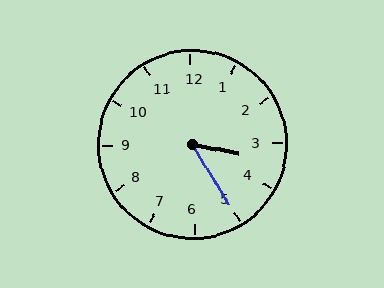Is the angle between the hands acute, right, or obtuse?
It is acute.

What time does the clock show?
3:25.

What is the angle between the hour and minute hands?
Approximately 48 degrees.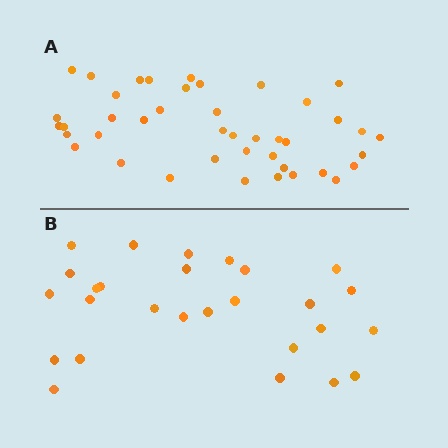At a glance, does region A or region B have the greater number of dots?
Region A (the top region) has more dots.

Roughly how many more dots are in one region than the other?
Region A has approximately 15 more dots than region B.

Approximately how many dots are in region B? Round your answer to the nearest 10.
About 30 dots. (The exact count is 27, which rounds to 30.)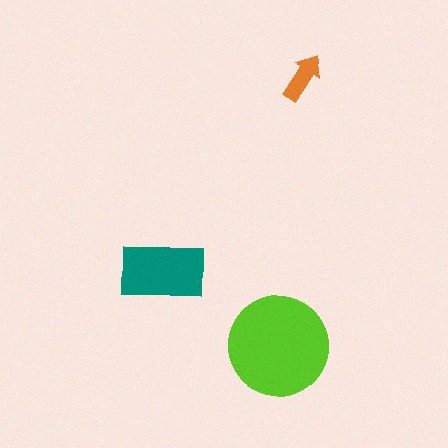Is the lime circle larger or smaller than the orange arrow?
Larger.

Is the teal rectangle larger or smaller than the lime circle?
Smaller.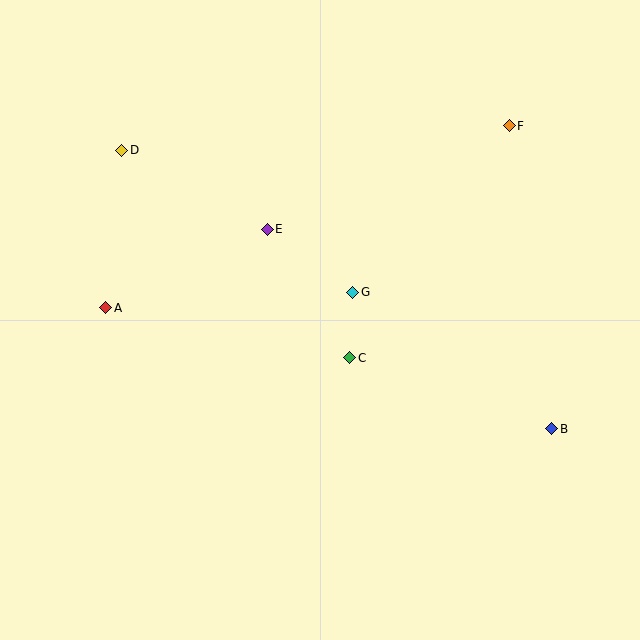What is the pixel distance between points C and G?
The distance between C and G is 66 pixels.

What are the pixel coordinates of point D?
Point D is at (122, 150).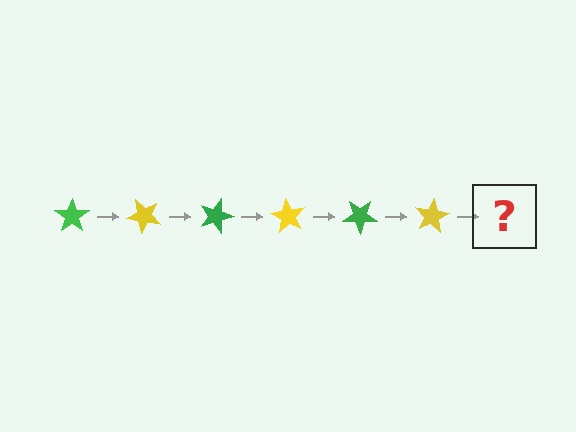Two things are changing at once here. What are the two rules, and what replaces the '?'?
The two rules are that it rotates 45 degrees each step and the color cycles through green and yellow. The '?' should be a green star, rotated 270 degrees from the start.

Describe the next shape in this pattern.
It should be a green star, rotated 270 degrees from the start.